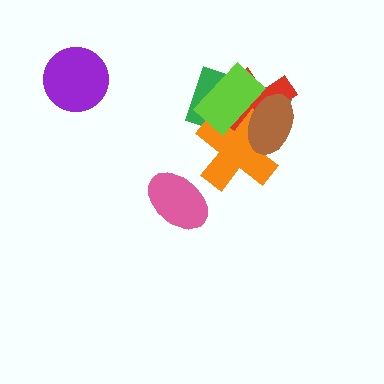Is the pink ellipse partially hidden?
No, no other shape covers it.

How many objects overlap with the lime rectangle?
4 objects overlap with the lime rectangle.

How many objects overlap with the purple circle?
0 objects overlap with the purple circle.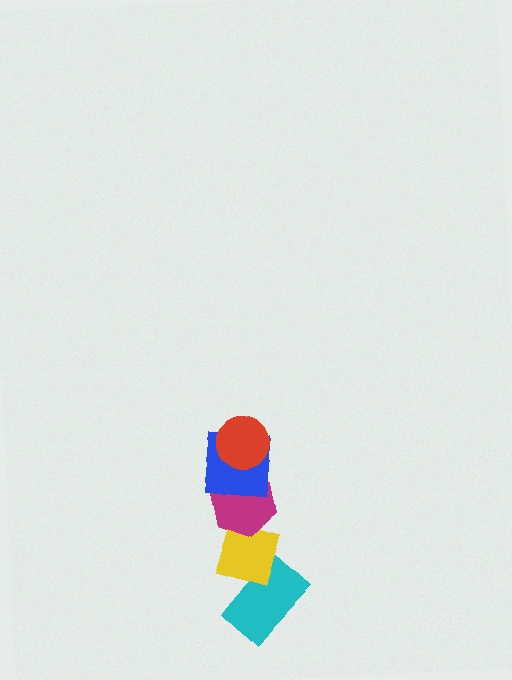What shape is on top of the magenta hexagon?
The blue square is on top of the magenta hexagon.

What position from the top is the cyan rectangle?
The cyan rectangle is 5th from the top.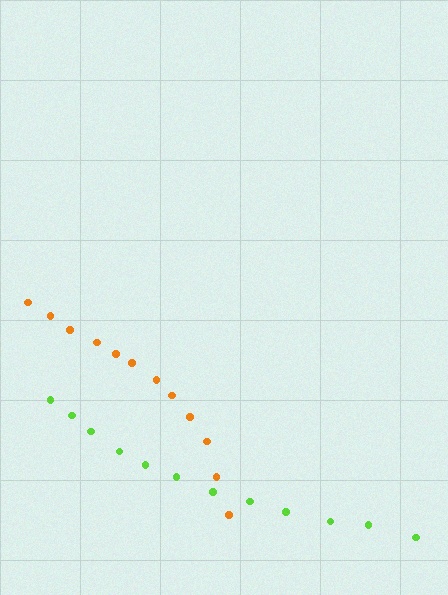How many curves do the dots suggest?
There are 2 distinct paths.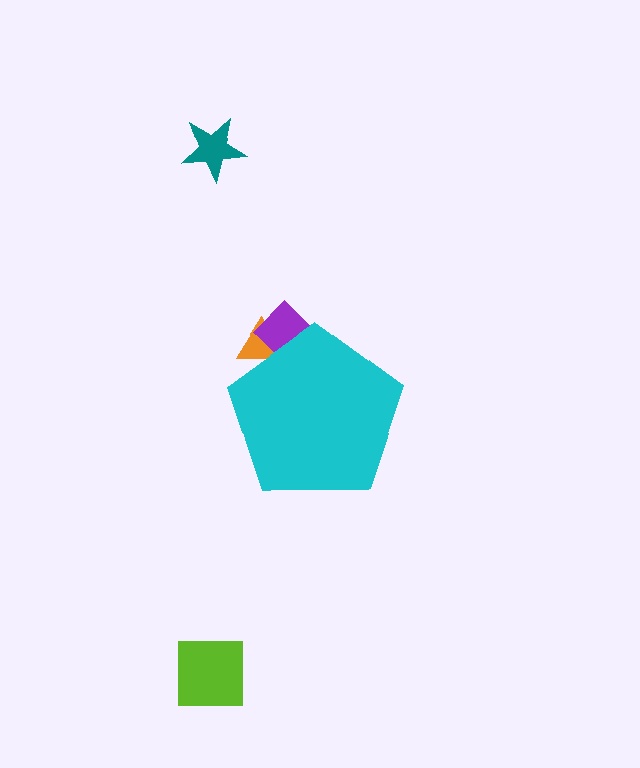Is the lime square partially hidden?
No, the lime square is fully visible.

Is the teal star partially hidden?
No, the teal star is fully visible.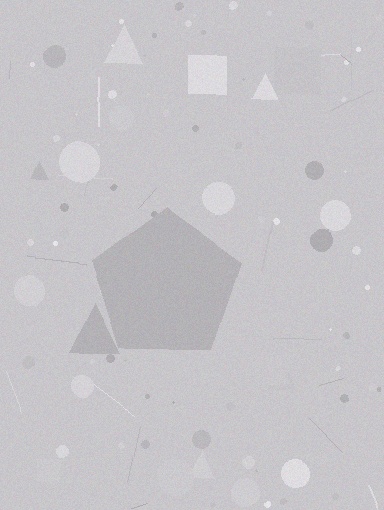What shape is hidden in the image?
A pentagon is hidden in the image.